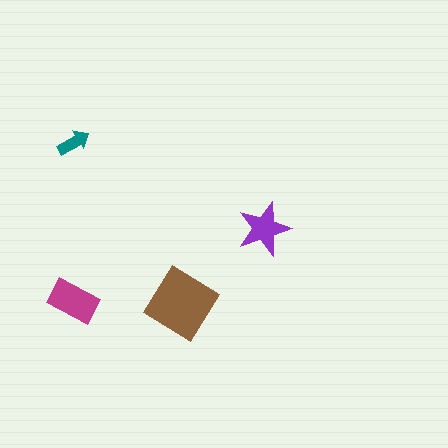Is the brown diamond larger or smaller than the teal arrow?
Larger.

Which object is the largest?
The brown diamond.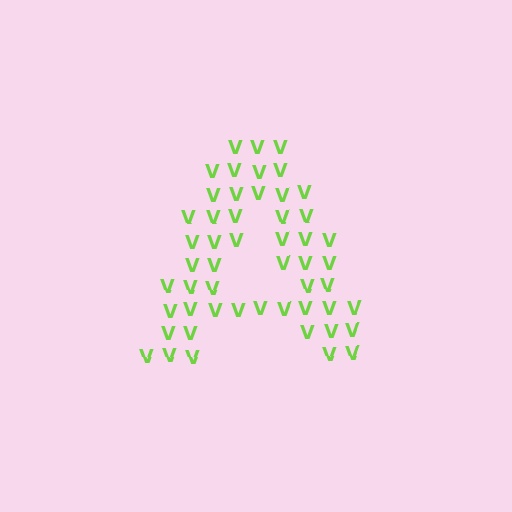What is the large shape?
The large shape is the letter A.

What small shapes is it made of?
It is made of small letter V's.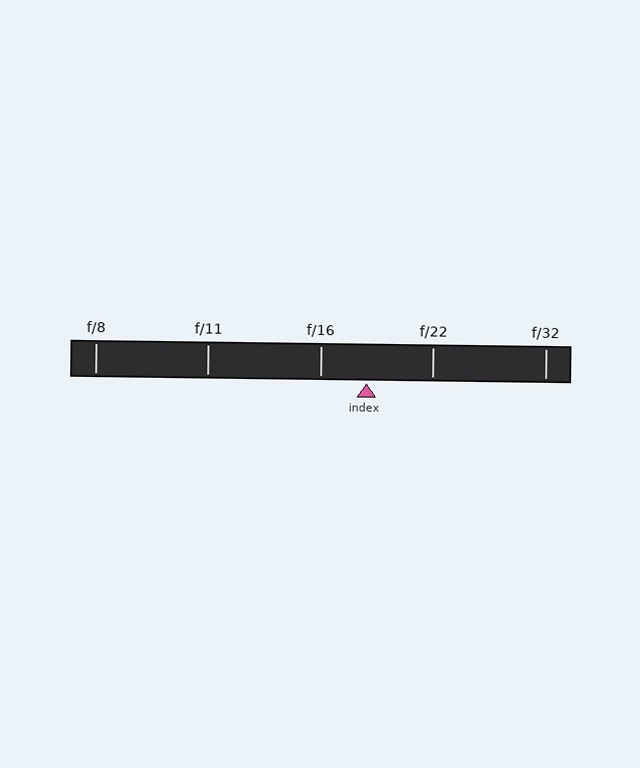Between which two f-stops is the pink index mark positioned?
The index mark is between f/16 and f/22.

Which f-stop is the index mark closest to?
The index mark is closest to f/16.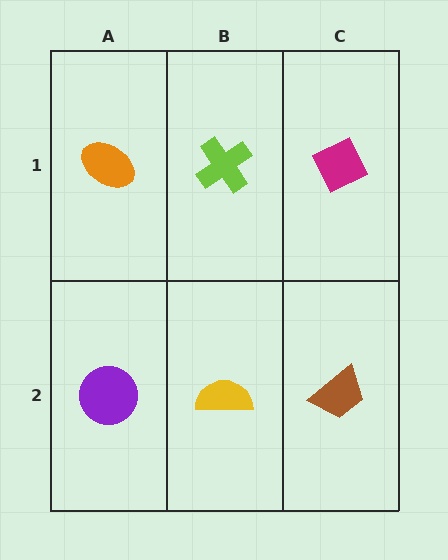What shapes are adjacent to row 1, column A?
A purple circle (row 2, column A), a lime cross (row 1, column B).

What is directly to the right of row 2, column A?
A yellow semicircle.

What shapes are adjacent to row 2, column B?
A lime cross (row 1, column B), a purple circle (row 2, column A), a brown trapezoid (row 2, column C).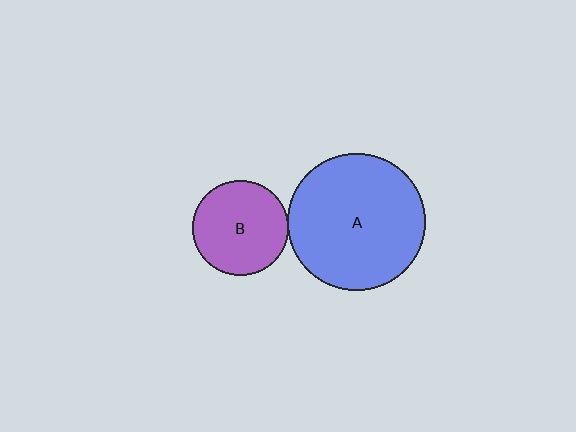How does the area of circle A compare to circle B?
Approximately 2.1 times.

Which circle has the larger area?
Circle A (blue).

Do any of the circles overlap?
No, none of the circles overlap.